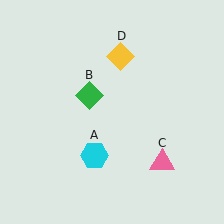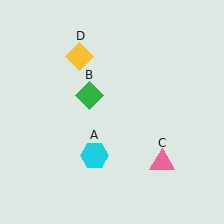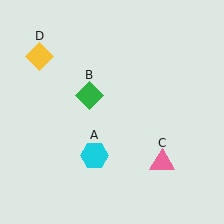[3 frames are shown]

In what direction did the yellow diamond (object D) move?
The yellow diamond (object D) moved left.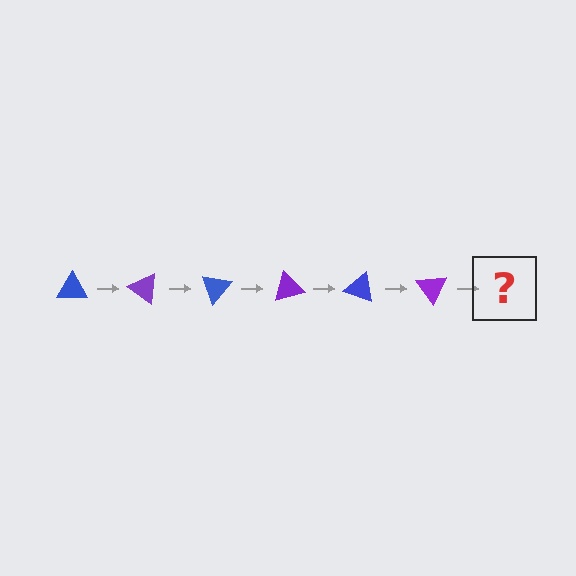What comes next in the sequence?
The next element should be a blue triangle, rotated 210 degrees from the start.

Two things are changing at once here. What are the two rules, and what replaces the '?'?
The two rules are that it rotates 35 degrees each step and the color cycles through blue and purple. The '?' should be a blue triangle, rotated 210 degrees from the start.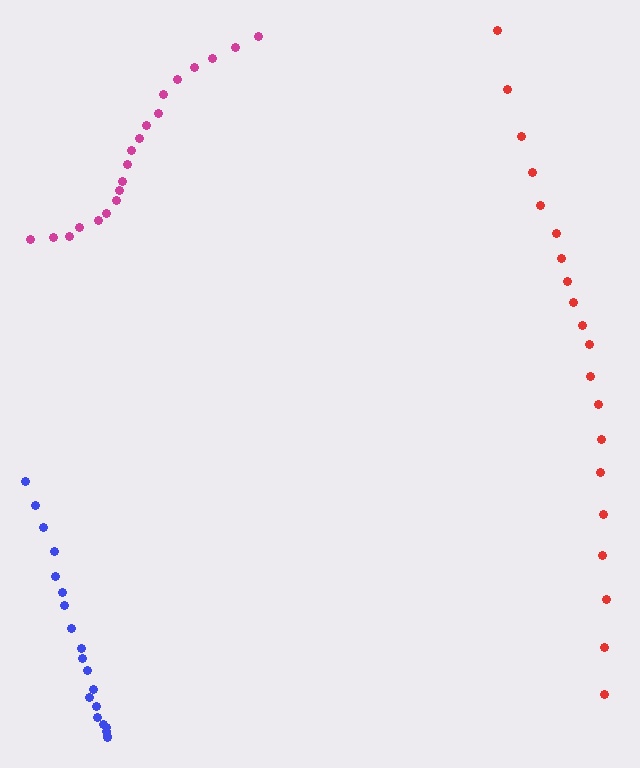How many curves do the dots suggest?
There are 3 distinct paths.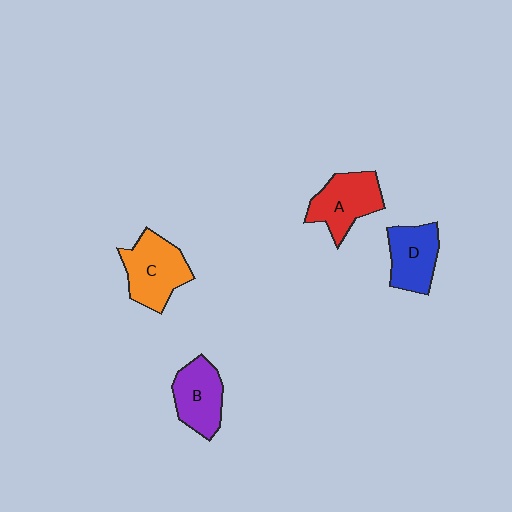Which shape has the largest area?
Shape C (orange).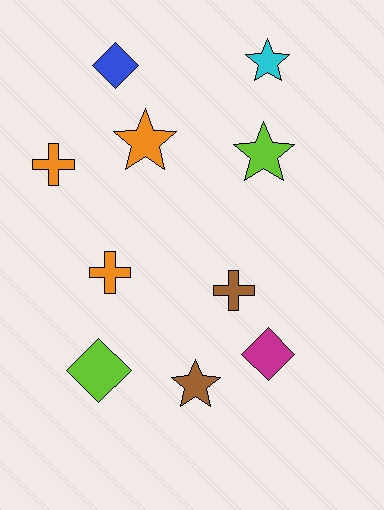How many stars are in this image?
There are 4 stars.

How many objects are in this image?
There are 10 objects.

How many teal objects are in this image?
There are no teal objects.